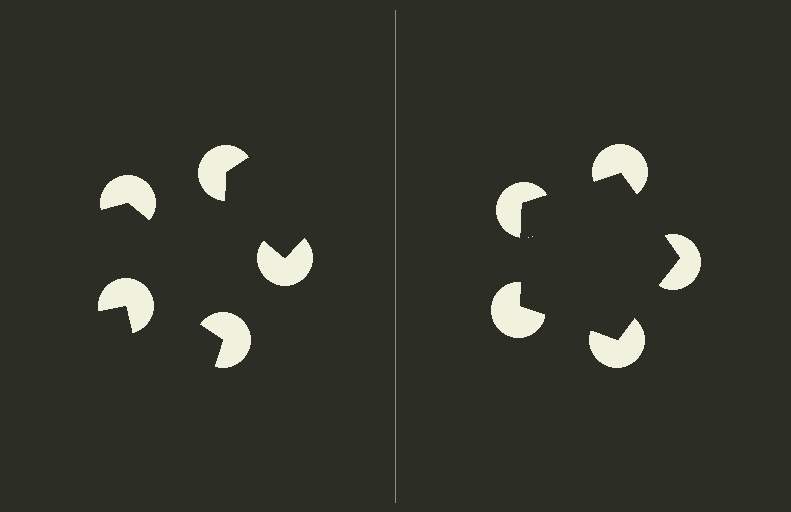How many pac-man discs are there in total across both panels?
10 — 5 on each side.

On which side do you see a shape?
An illusory pentagon appears on the right side. On the left side the wedge cuts are rotated, so no coherent shape forms.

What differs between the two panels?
The pac-man discs are positioned identically on both sides; only the wedge orientations differ. On the right they align to a pentagon; on the left they are misaligned.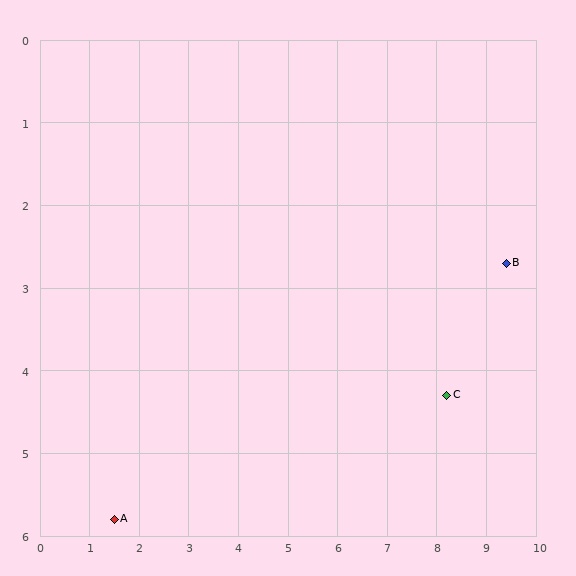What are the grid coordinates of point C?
Point C is at approximately (8.2, 4.3).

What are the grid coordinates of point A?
Point A is at approximately (1.5, 5.8).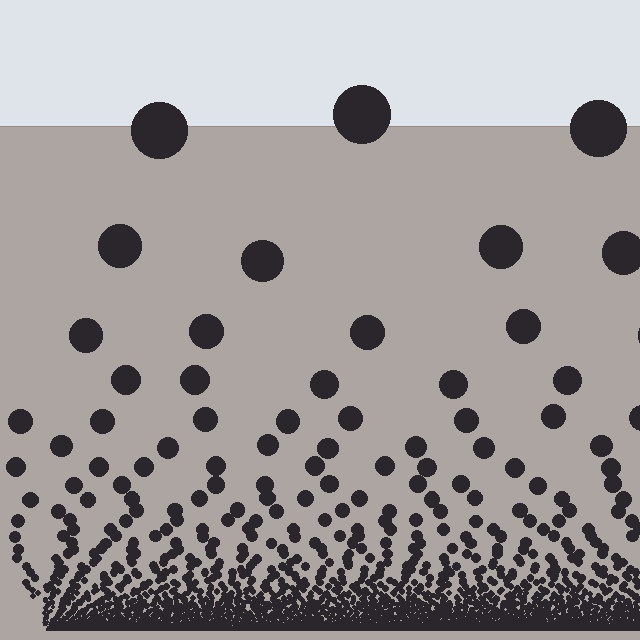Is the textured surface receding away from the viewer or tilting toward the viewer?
The surface appears to tilt toward the viewer. Texture elements get larger and sparser toward the top.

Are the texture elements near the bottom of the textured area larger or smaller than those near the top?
Smaller. The gradient is inverted — elements near the bottom are smaller and denser.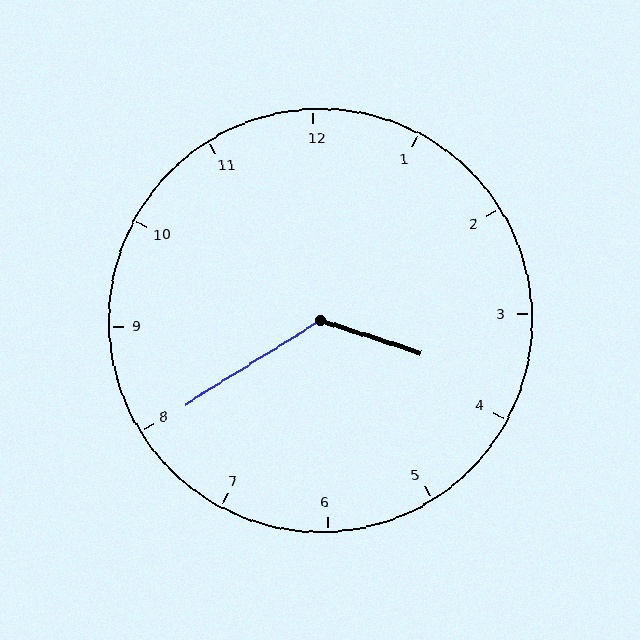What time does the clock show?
3:40.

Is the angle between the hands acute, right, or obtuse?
It is obtuse.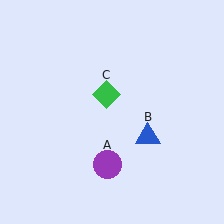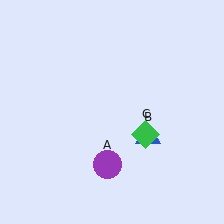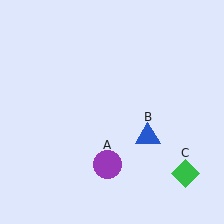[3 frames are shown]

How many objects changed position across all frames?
1 object changed position: green diamond (object C).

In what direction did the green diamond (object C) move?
The green diamond (object C) moved down and to the right.